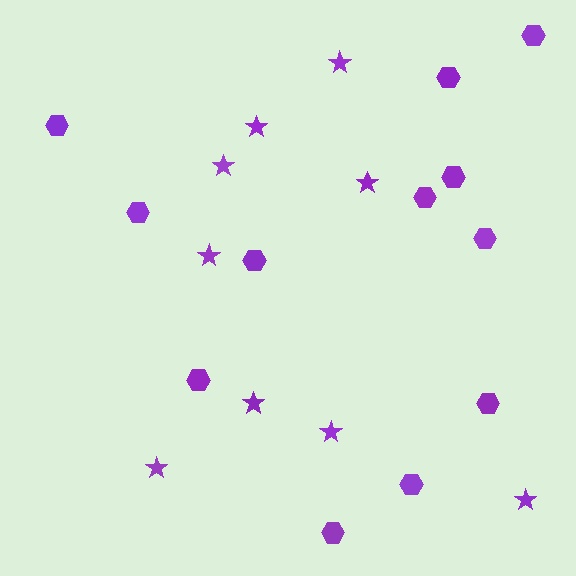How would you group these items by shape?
There are 2 groups: one group of stars (9) and one group of hexagons (12).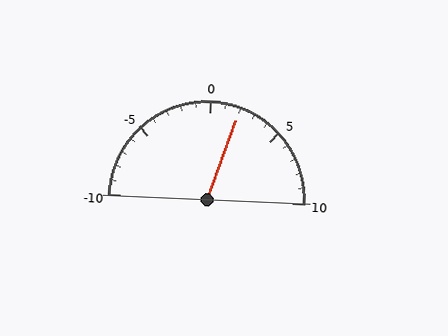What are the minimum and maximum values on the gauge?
The gauge ranges from -10 to 10.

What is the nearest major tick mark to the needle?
The nearest major tick mark is 0.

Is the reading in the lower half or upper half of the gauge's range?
The reading is in the upper half of the range (-10 to 10).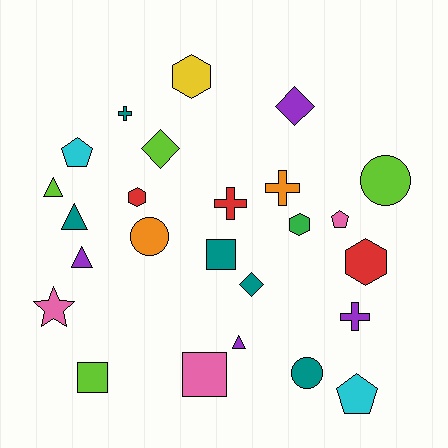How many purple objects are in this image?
There are 4 purple objects.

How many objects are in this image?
There are 25 objects.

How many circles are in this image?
There are 3 circles.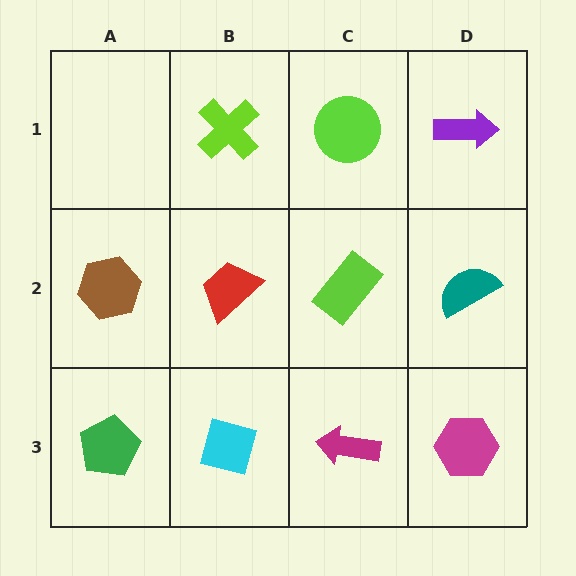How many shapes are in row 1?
3 shapes.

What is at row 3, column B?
A cyan square.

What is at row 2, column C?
A lime rectangle.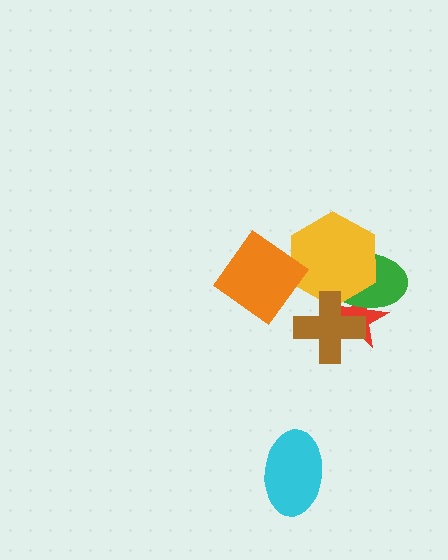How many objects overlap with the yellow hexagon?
4 objects overlap with the yellow hexagon.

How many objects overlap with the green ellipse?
3 objects overlap with the green ellipse.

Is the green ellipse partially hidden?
Yes, it is partially covered by another shape.